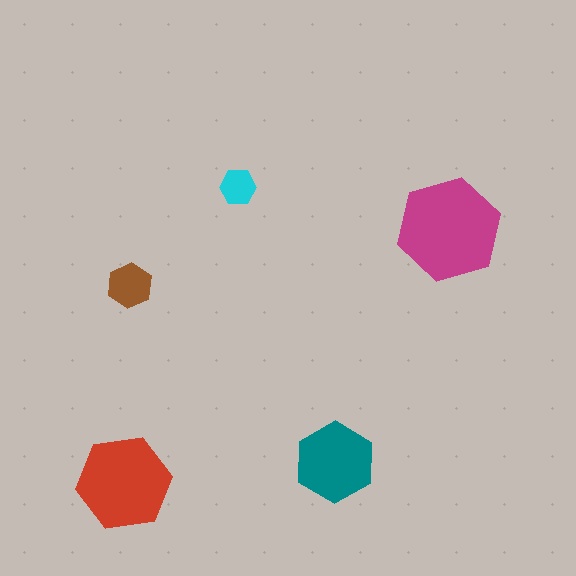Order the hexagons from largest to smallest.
the magenta one, the red one, the teal one, the brown one, the cyan one.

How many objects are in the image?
There are 5 objects in the image.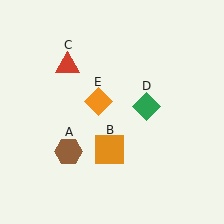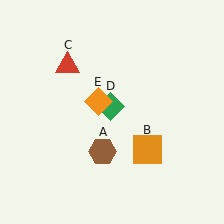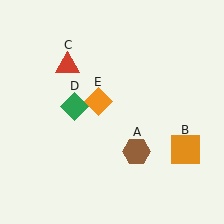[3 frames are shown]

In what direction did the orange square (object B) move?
The orange square (object B) moved right.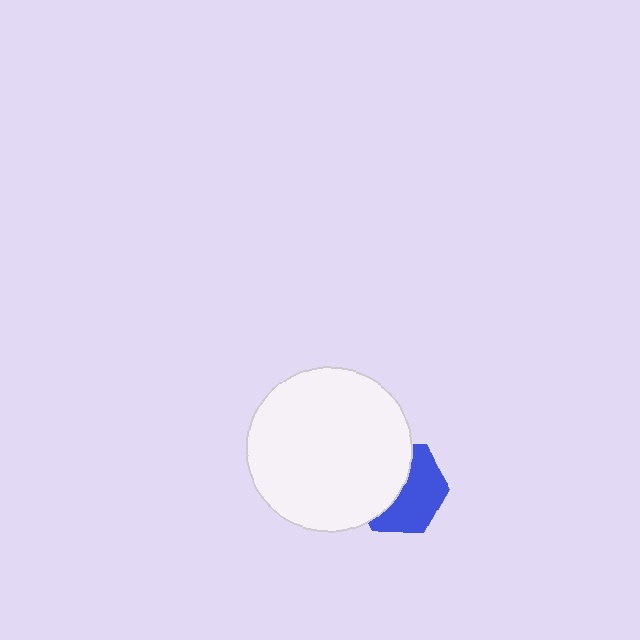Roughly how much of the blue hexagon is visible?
About half of it is visible (roughly 52%).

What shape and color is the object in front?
The object in front is a white circle.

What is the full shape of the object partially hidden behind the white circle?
The partially hidden object is a blue hexagon.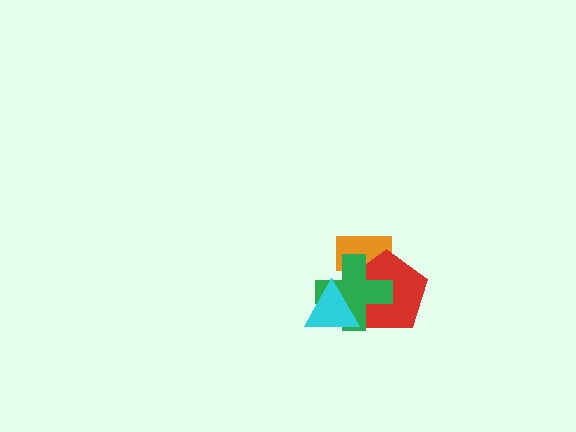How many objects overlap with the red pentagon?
3 objects overlap with the red pentagon.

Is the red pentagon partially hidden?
Yes, it is partially covered by another shape.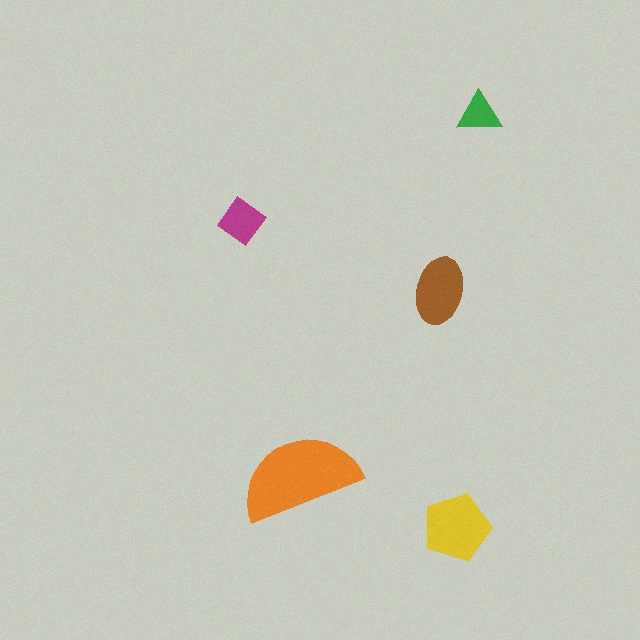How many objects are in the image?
There are 5 objects in the image.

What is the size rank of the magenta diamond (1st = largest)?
4th.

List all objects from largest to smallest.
The orange semicircle, the yellow pentagon, the brown ellipse, the magenta diamond, the green triangle.